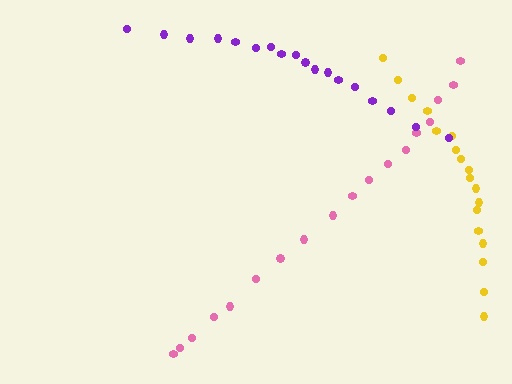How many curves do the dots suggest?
There are 3 distinct paths.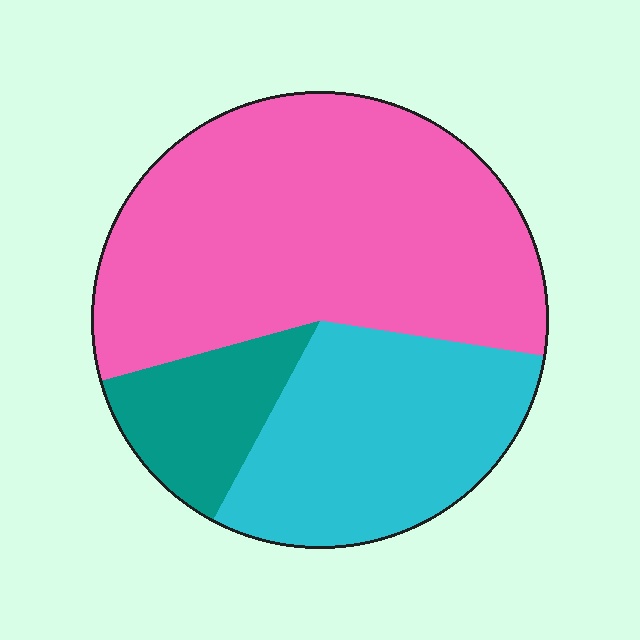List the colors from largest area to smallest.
From largest to smallest: pink, cyan, teal.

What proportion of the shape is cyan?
Cyan covers 30% of the shape.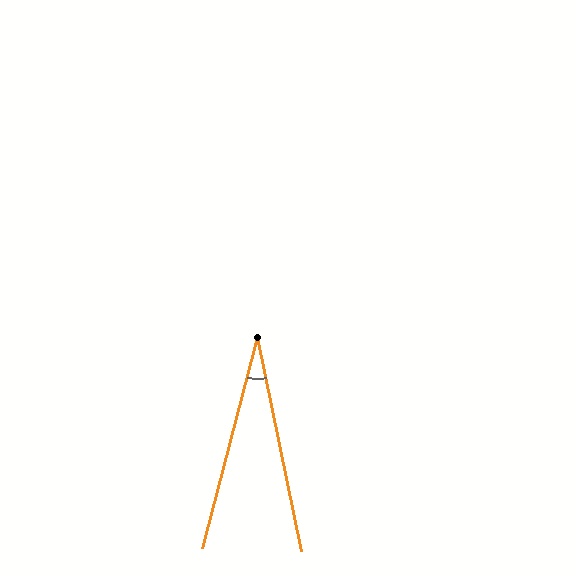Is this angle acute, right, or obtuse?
It is acute.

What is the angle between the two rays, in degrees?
Approximately 26 degrees.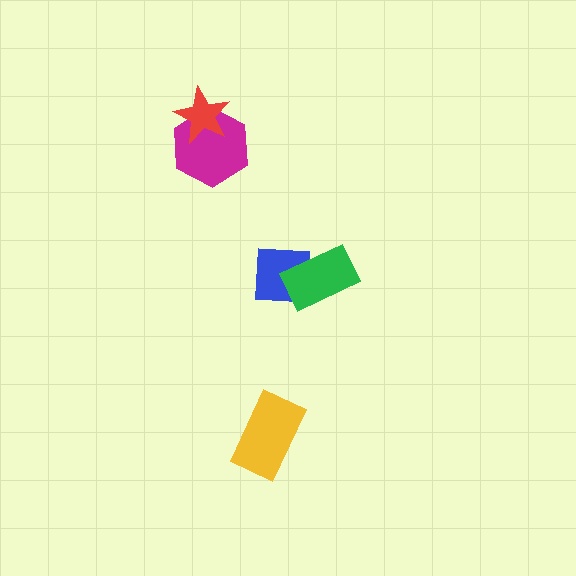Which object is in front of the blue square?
The green rectangle is in front of the blue square.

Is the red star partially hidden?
No, no other shape covers it.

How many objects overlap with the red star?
1 object overlaps with the red star.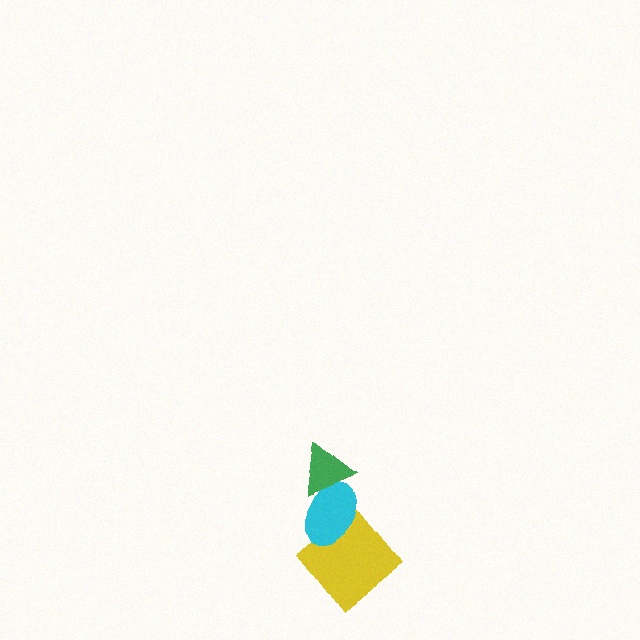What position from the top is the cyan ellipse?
The cyan ellipse is 2nd from the top.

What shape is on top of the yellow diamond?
The cyan ellipse is on top of the yellow diamond.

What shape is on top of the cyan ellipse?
The green triangle is on top of the cyan ellipse.